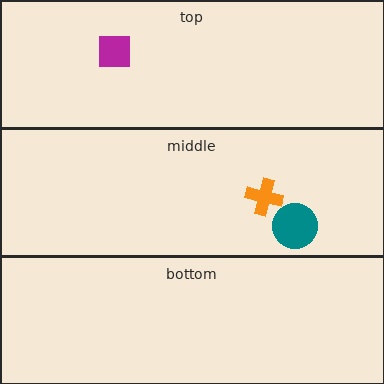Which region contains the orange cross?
The middle region.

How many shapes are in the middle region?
2.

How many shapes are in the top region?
1.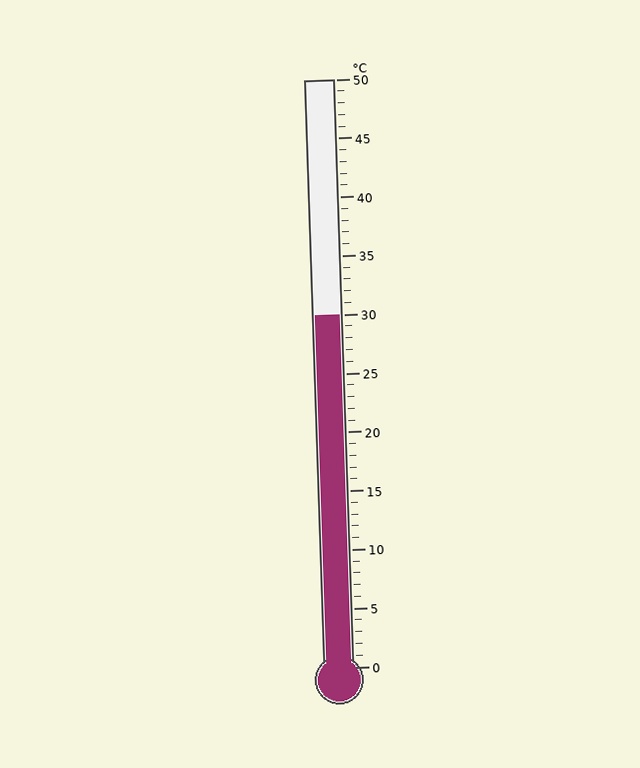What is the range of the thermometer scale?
The thermometer scale ranges from 0°C to 50°C.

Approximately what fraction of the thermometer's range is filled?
The thermometer is filled to approximately 60% of its range.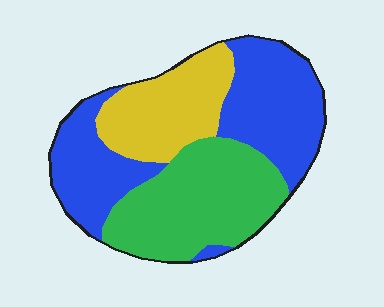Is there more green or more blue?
Blue.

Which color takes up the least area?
Yellow, at roughly 25%.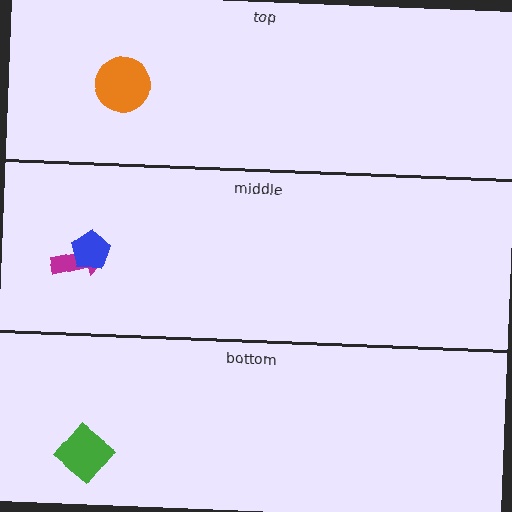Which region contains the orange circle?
The top region.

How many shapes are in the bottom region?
1.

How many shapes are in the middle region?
2.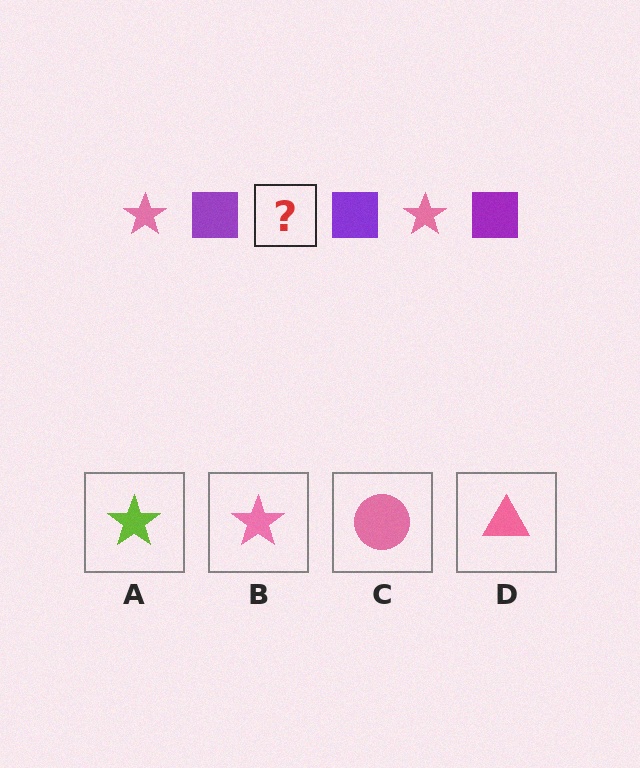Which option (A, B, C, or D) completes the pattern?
B.